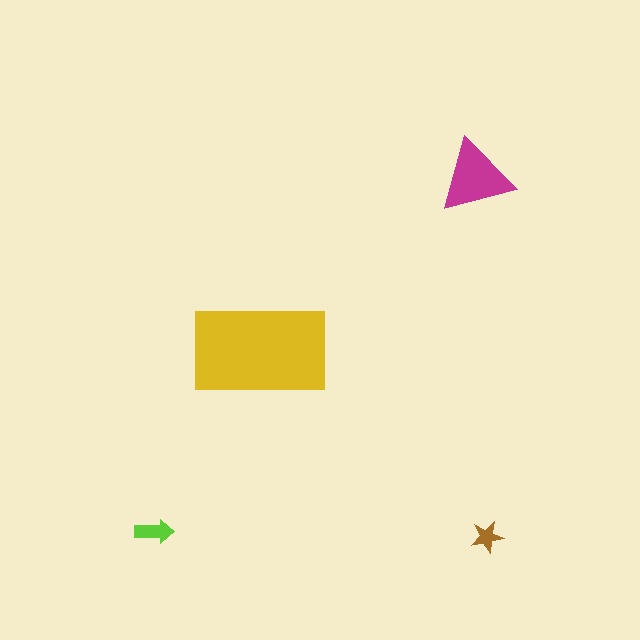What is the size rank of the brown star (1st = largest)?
4th.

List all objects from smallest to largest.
The brown star, the lime arrow, the magenta triangle, the yellow rectangle.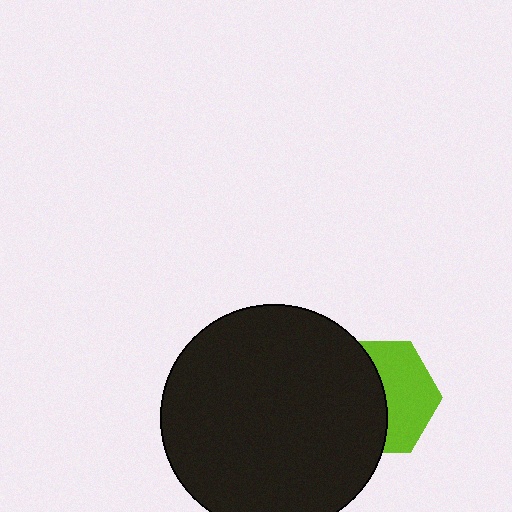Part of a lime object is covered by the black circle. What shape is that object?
It is a hexagon.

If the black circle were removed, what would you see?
You would see the complete lime hexagon.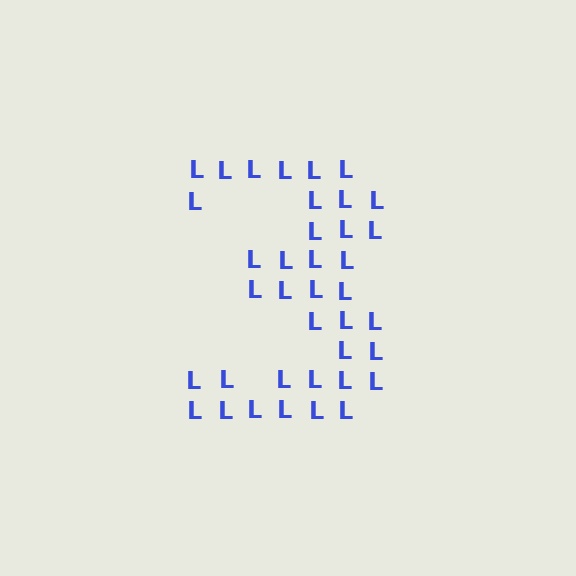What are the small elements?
The small elements are letter L's.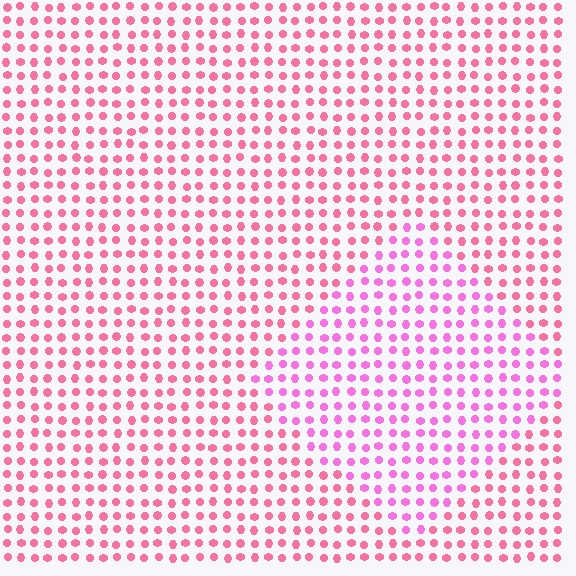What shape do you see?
I see a diamond.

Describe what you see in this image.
The image is filled with small pink elements in a uniform arrangement. A diamond-shaped region is visible where the elements are tinted to a slightly different hue, forming a subtle color boundary.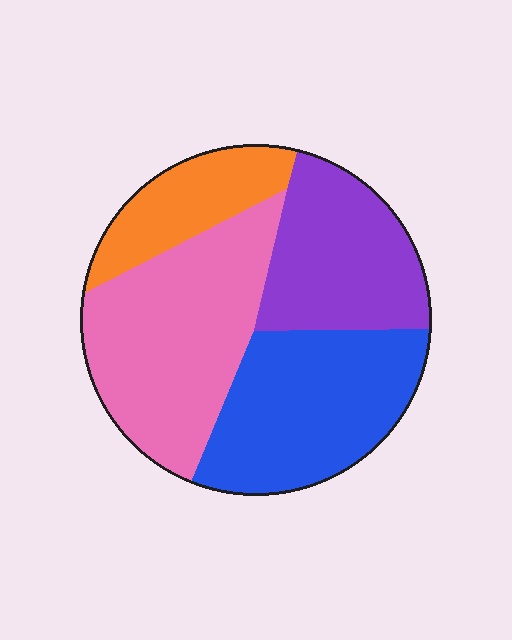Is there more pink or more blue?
Pink.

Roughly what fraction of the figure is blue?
Blue covers 29% of the figure.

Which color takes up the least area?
Orange, at roughly 15%.